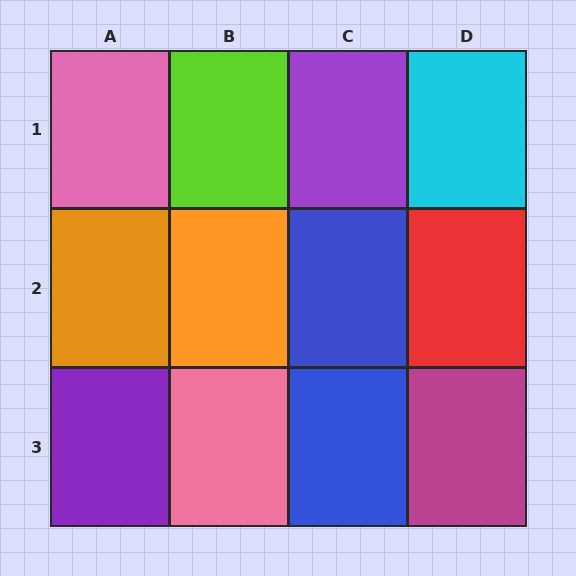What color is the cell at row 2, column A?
Orange.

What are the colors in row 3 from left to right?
Purple, pink, blue, magenta.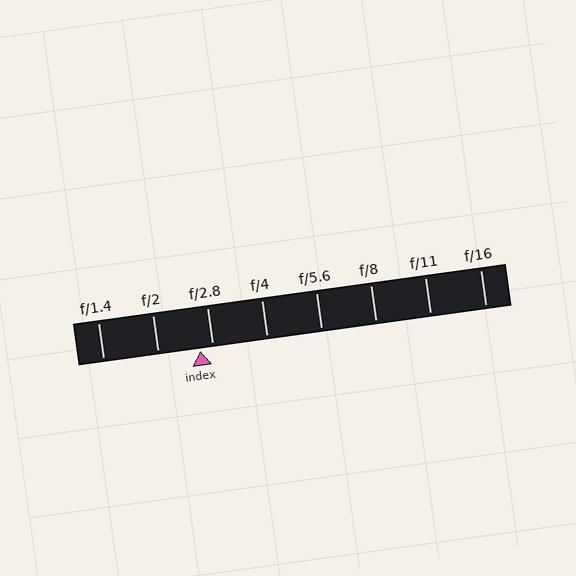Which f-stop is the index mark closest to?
The index mark is closest to f/2.8.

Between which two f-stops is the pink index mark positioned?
The index mark is between f/2 and f/2.8.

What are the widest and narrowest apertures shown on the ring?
The widest aperture shown is f/1.4 and the narrowest is f/16.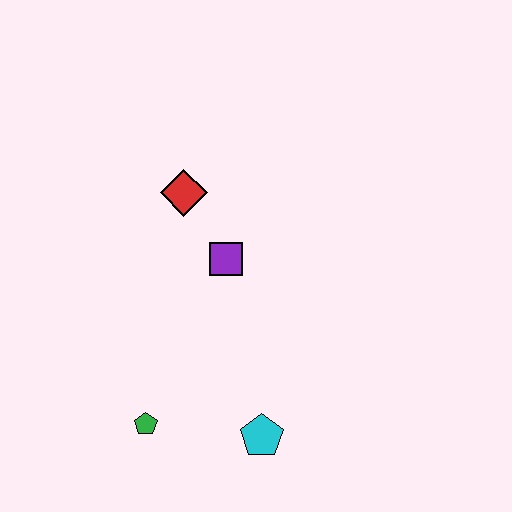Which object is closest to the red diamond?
The purple square is closest to the red diamond.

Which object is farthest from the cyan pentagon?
The red diamond is farthest from the cyan pentagon.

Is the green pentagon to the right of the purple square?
No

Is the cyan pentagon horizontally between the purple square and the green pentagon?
No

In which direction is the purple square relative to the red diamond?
The purple square is below the red diamond.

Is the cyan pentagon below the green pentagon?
Yes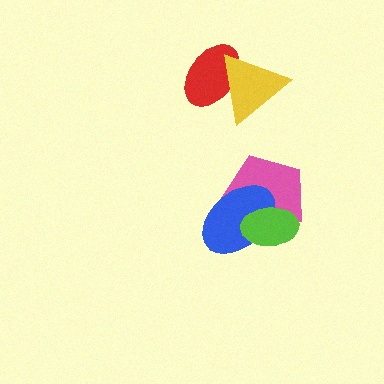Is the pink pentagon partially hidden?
Yes, it is partially covered by another shape.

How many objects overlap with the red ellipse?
1 object overlaps with the red ellipse.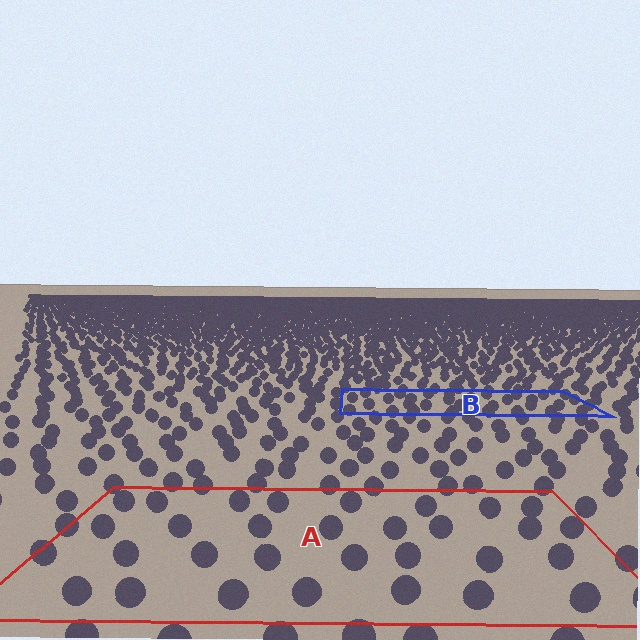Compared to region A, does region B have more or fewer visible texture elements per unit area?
Region B has more texture elements per unit area — they are packed more densely because it is farther away.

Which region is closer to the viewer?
Region A is closer. The texture elements there are larger and more spread out.